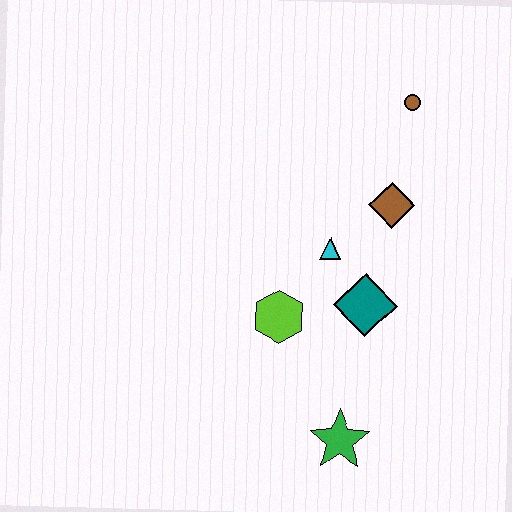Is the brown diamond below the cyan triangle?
No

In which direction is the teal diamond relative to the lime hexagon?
The teal diamond is to the right of the lime hexagon.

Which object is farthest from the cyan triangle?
The green star is farthest from the cyan triangle.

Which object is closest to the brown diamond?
The cyan triangle is closest to the brown diamond.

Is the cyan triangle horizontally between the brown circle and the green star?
No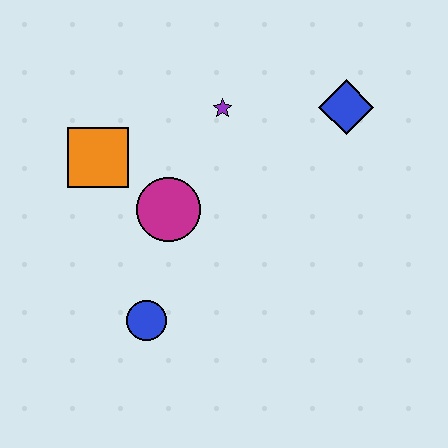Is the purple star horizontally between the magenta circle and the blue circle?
No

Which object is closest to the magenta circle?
The orange square is closest to the magenta circle.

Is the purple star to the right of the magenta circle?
Yes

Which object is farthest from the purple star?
The blue circle is farthest from the purple star.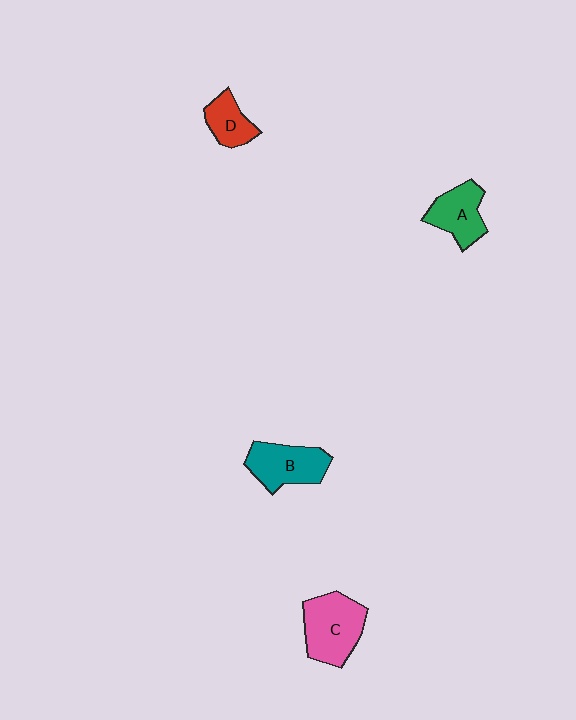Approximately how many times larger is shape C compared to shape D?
Approximately 1.9 times.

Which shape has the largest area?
Shape C (pink).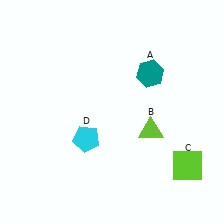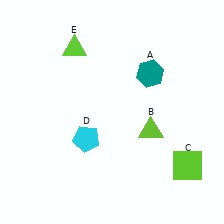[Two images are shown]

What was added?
A lime triangle (E) was added in Image 2.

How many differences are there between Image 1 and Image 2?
There is 1 difference between the two images.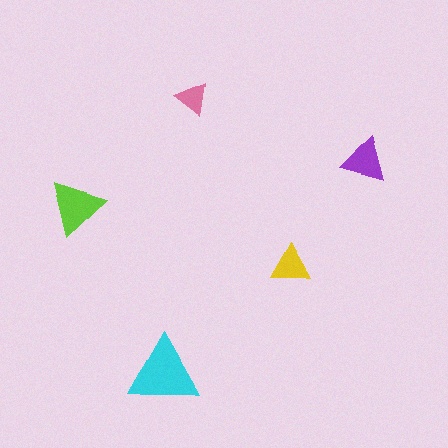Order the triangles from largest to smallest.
the cyan one, the lime one, the purple one, the yellow one, the pink one.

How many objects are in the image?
There are 5 objects in the image.